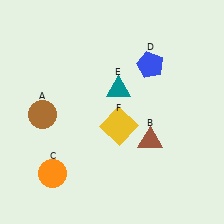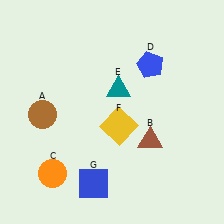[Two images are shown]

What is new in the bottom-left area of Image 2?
A blue square (G) was added in the bottom-left area of Image 2.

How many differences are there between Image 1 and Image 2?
There is 1 difference between the two images.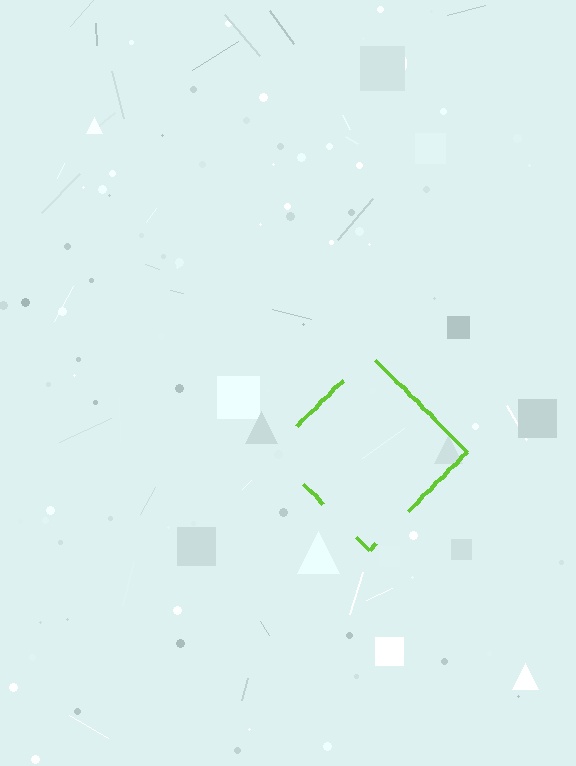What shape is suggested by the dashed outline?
The dashed outline suggests a diamond.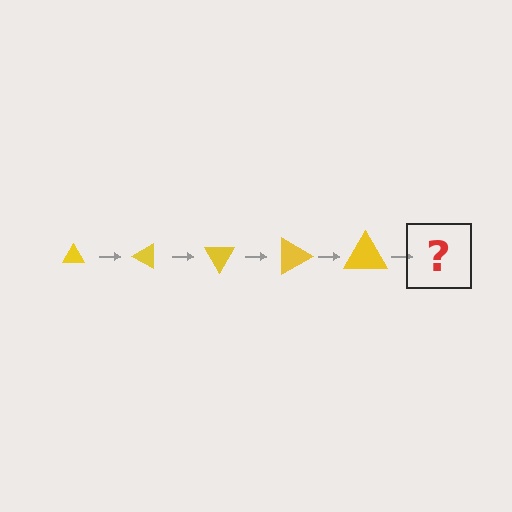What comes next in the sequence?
The next element should be a triangle, larger than the previous one and rotated 150 degrees from the start.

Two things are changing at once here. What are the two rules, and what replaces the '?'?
The two rules are that the triangle grows larger each step and it rotates 30 degrees each step. The '?' should be a triangle, larger than the previous one and rotated 150 degrees from the start.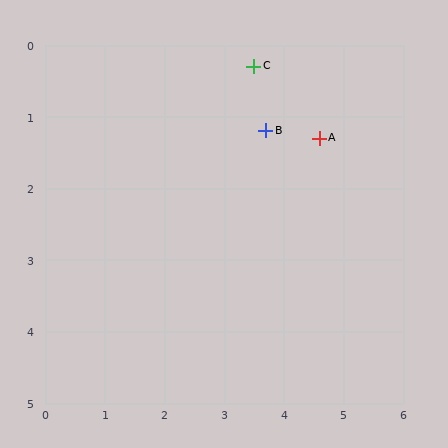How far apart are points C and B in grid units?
Points C and B are about 0.9 grid units apart.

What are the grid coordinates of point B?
Point B is at approximately (3.7, 1.2).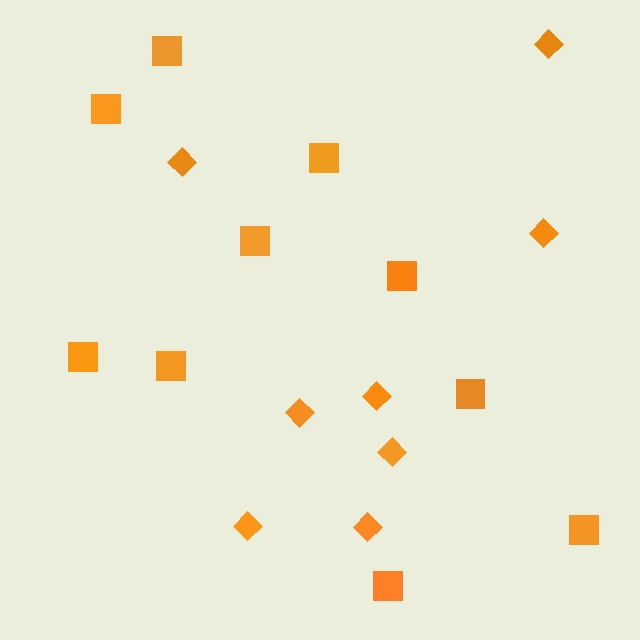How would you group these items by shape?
There are 2 groups: one group of diamonds (8) and one group of squares (10).